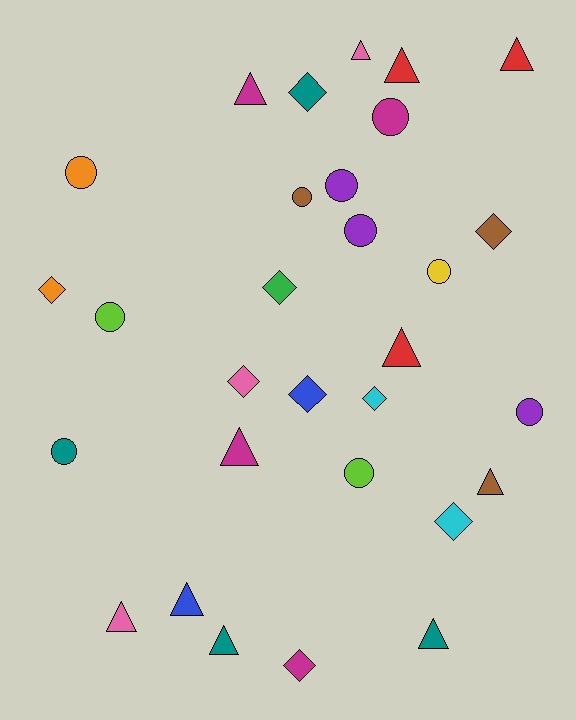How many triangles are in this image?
There are 11 triangles.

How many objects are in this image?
There are 30 objects.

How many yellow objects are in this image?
There is 1 yellow object.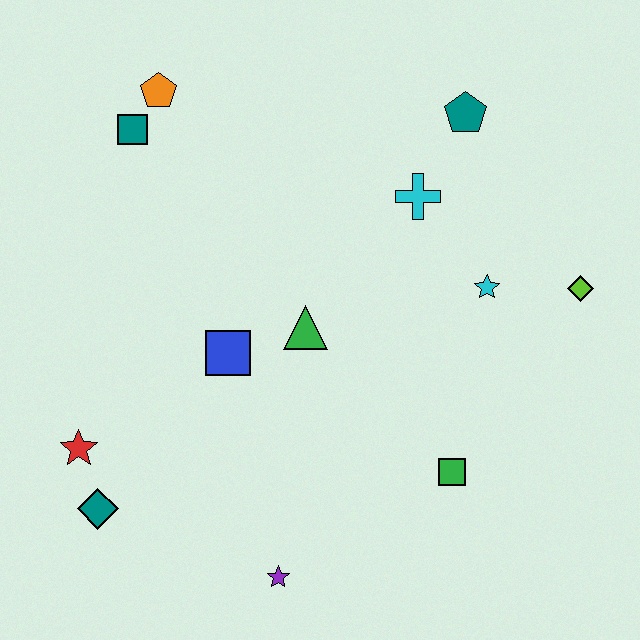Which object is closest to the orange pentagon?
The teal square is closest to the orange pentagon.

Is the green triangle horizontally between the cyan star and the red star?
Yes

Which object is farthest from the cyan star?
The teal diamond is farthest from the cyan star.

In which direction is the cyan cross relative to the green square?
The cyan cross is above the green square.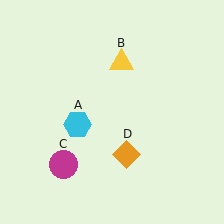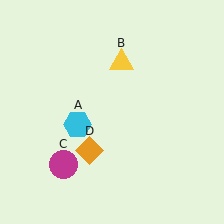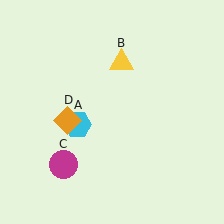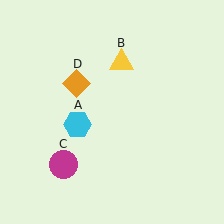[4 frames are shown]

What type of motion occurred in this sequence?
The orange diamond (object D) rotated clockwise around the center of the scene.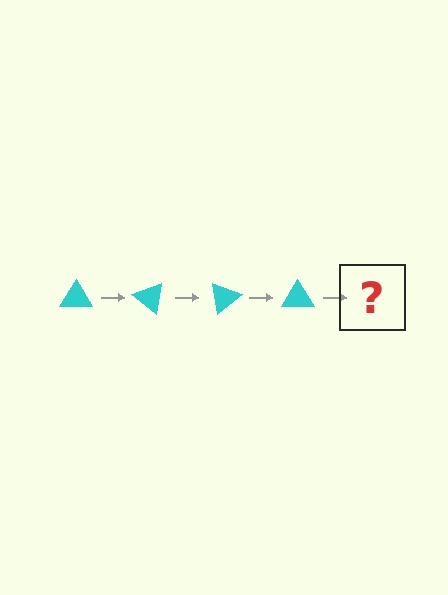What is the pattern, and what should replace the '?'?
The pattern is that the triangle rotates 40 degrees each step. The '?' should be a cyan triangle rotated 160 degrees.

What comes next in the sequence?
The next element should be a cyan triangle rotated 160 degrees.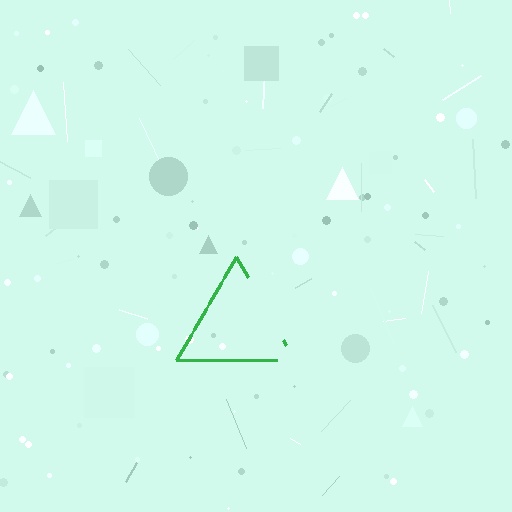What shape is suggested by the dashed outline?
The dashed outline suggests a triangle.